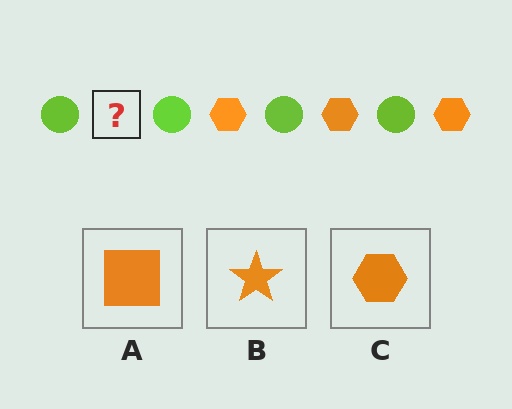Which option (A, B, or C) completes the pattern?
C.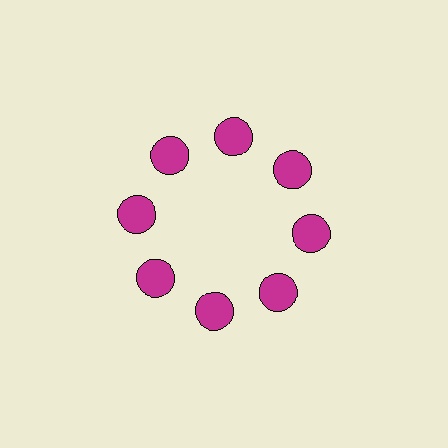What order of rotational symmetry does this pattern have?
This pattern has 8-fold rotational symmetry.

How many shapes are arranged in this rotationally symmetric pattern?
There are 8 shapes, arranged in 8 groups of 1.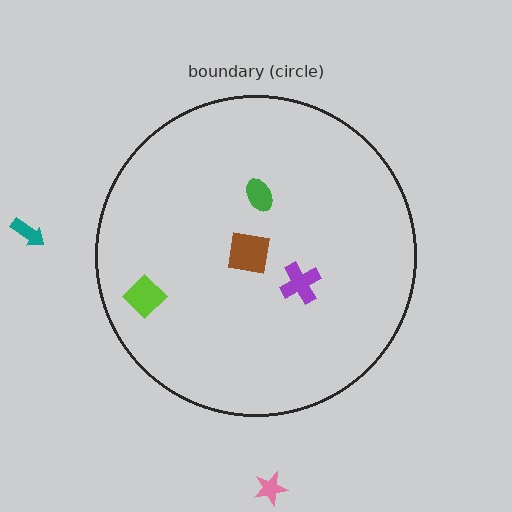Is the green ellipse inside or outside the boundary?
Inside.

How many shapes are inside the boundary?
4 inside, 2 outside.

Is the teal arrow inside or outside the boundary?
Outside.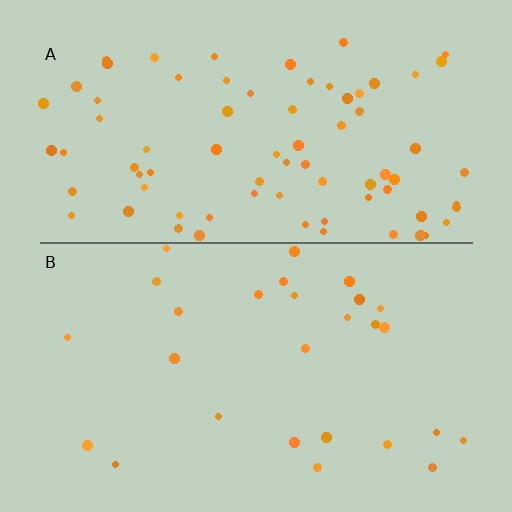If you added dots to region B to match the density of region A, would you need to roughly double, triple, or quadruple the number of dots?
Approximately triple.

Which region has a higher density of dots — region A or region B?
A (the top).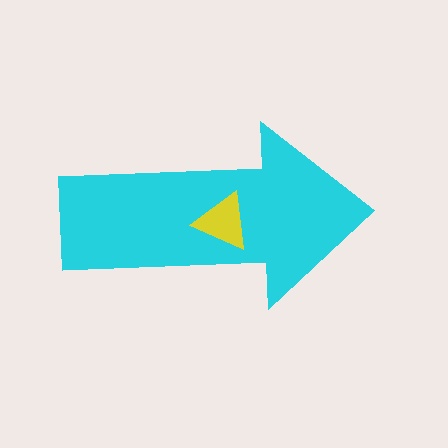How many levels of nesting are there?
2.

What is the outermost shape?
The cyan arrow.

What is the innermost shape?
The yellow triangle.